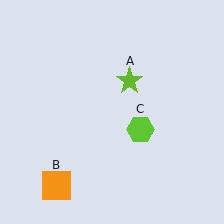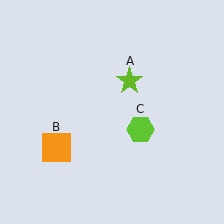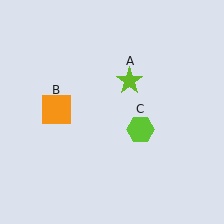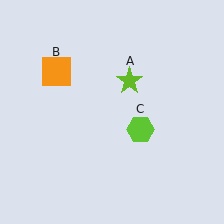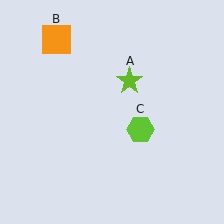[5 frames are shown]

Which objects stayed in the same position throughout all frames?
Lime star (object A) and lime hexagon (object C) remained stationary.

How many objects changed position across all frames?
1 object changed position: orange square (object B).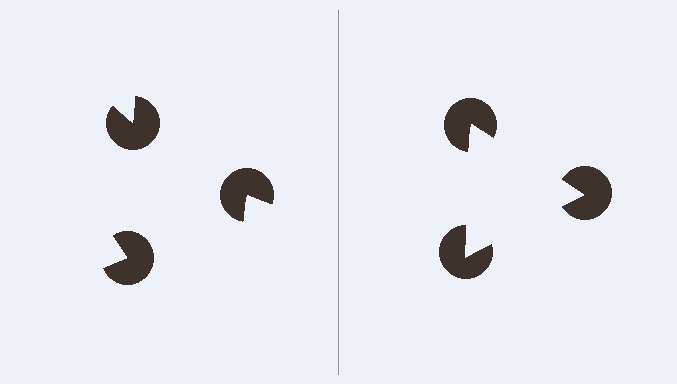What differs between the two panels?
The pac-man discs are positioned identically on both sides; only the wedge orientations differ. On the right they align to a triangle; on the left they are misaligned.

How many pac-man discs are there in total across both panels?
6 — 3 on each side.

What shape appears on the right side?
An illusory triangle.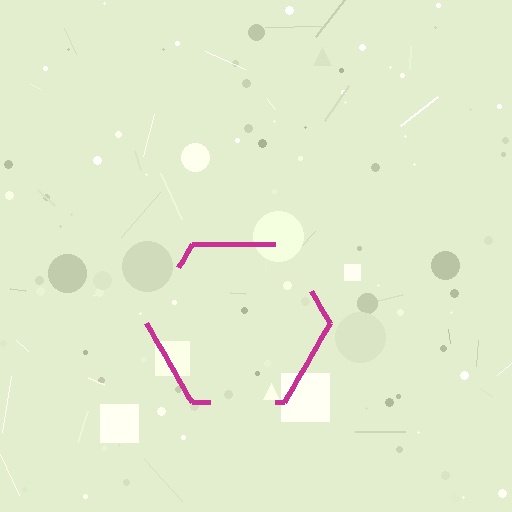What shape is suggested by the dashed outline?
The dashed outline suggests a hexagon.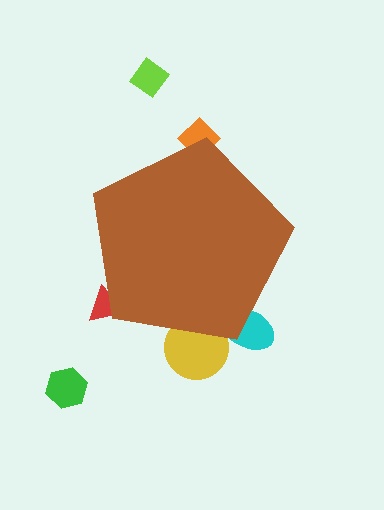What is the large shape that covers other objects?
A brown pentagon.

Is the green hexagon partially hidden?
No, the green hexagon is fully visible.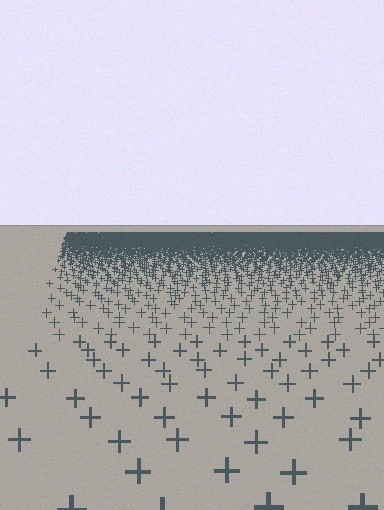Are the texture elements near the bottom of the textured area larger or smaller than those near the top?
Larger. Near the bottom, elements are closer to the viewer and appear at a bigger on-screen size.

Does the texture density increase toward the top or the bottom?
Density increases toward the top.